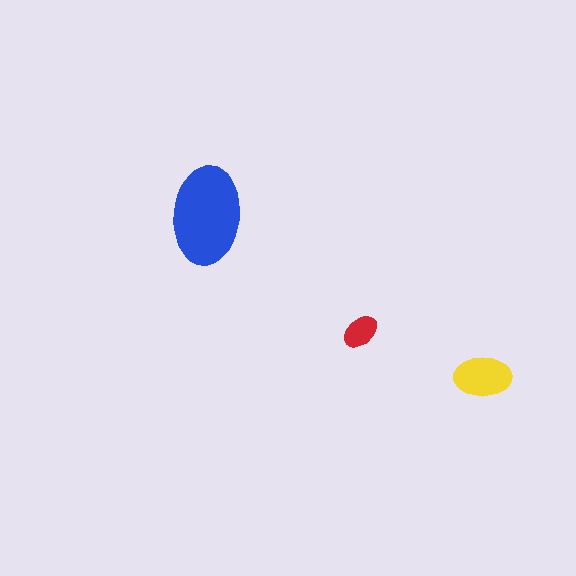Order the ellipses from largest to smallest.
the blue one, the yellow one, the red one.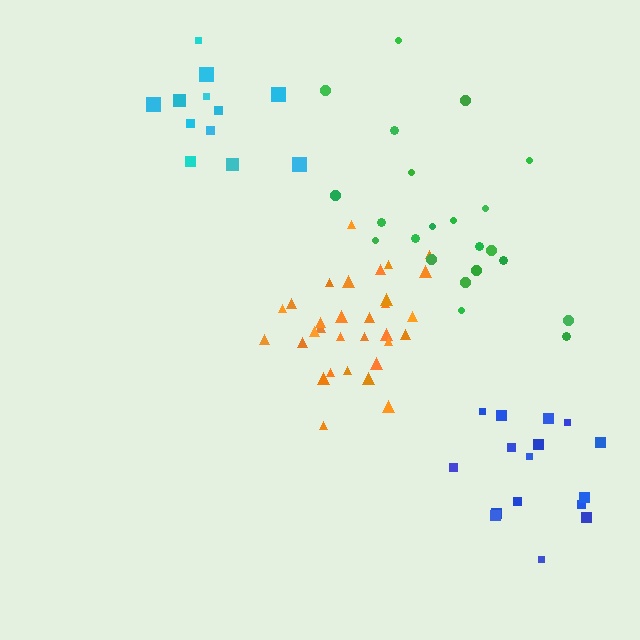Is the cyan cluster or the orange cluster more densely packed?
Orange.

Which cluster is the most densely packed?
Orange.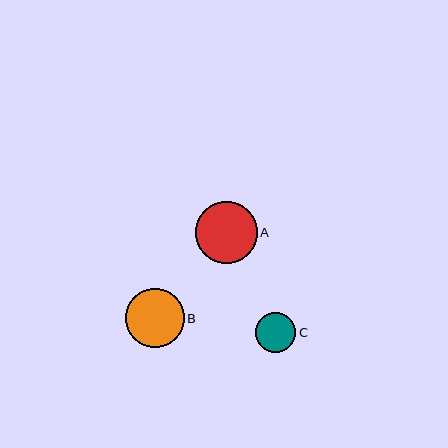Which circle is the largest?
Circle A is the largest with a size of approximately 62 pixels.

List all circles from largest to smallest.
From largest to smallest: A, B, C.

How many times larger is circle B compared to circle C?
Circle B is approximately 1.5 times the size of circle C.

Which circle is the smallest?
Circle C is the smallest with a size of approximately 40 pixels.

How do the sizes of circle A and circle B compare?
Circle A and circle B are approximately the same size.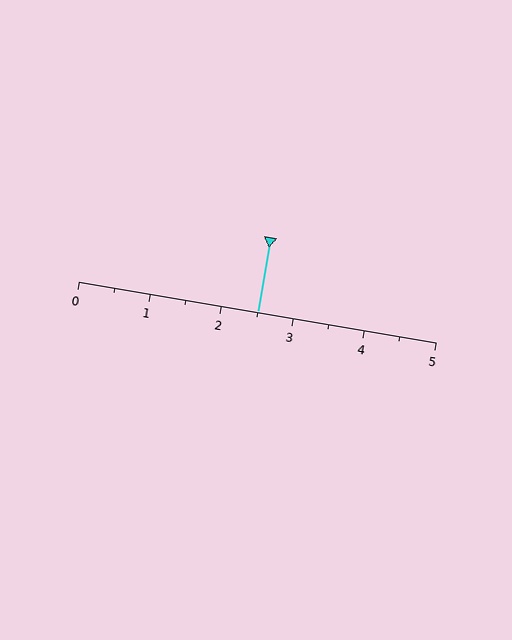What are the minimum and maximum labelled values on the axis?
The axis runs from 0 to 5.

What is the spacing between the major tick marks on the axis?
The major ticks are spaced 1 apart.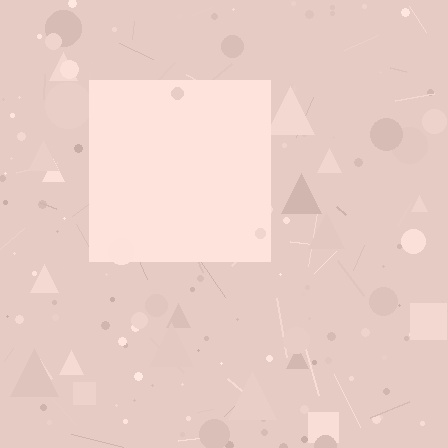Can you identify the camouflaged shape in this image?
The camouflaged shape is a square.